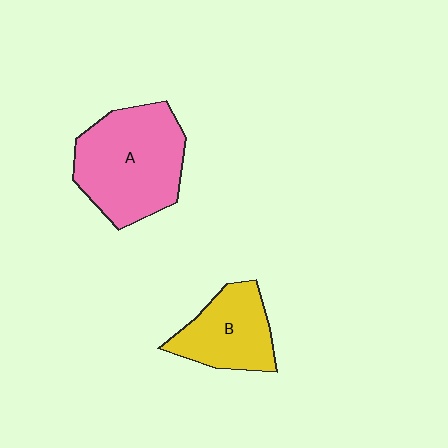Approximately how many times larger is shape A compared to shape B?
Approximately 1.6 times.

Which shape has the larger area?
Shape A (pink).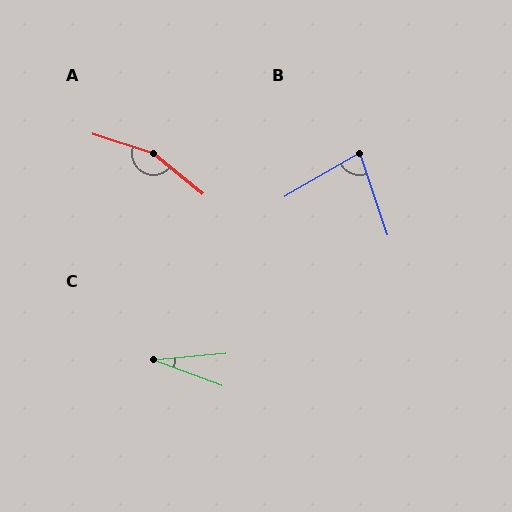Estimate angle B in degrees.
Approximately 78 degrees.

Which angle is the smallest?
C, at approximately 25 degrees.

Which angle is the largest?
A, at approximately 158 degrees.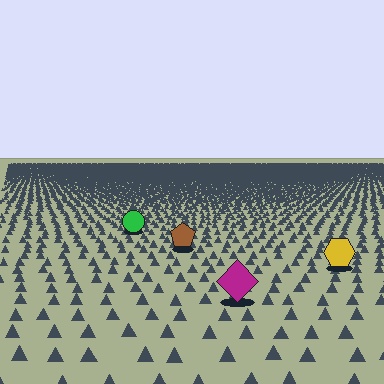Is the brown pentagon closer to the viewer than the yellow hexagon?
No. The yellow hexagon is closer — you can tell from the texture gradient: the ground texture is coarser near it.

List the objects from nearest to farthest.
From nearest to farthest: the magenta diamond, the yellow hexagon, the brown pentagon, the green circle.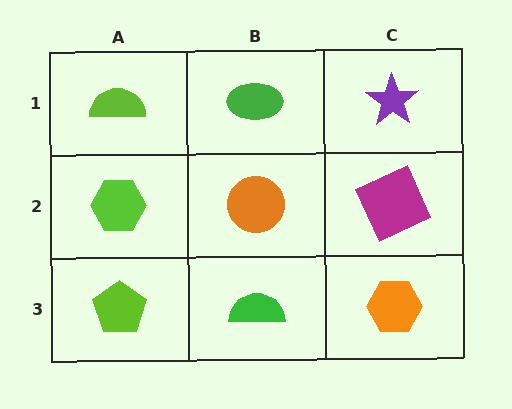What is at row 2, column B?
An orange circle.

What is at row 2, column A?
A lime hexagon.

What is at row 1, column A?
A lime semicircle.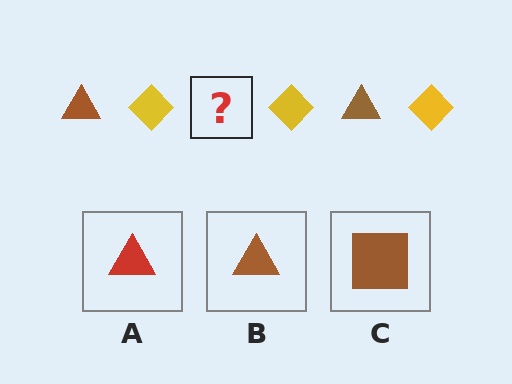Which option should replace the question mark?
Option B.